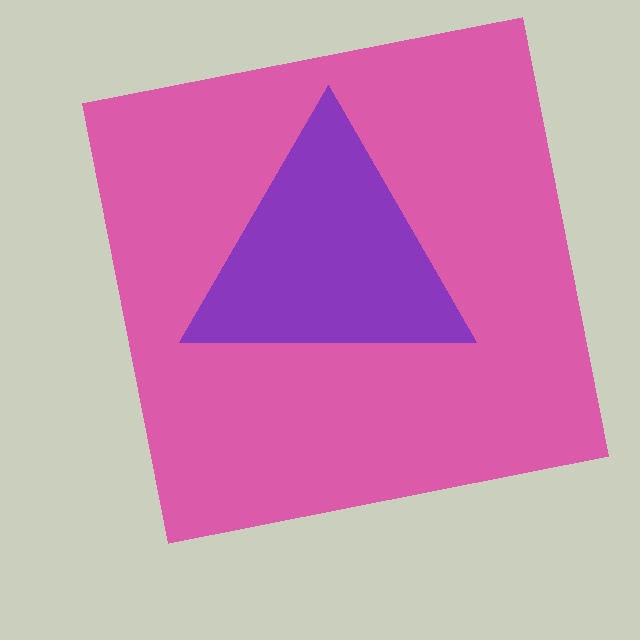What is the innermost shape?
The purple triangle.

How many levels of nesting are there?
2.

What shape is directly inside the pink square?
The purple triangle.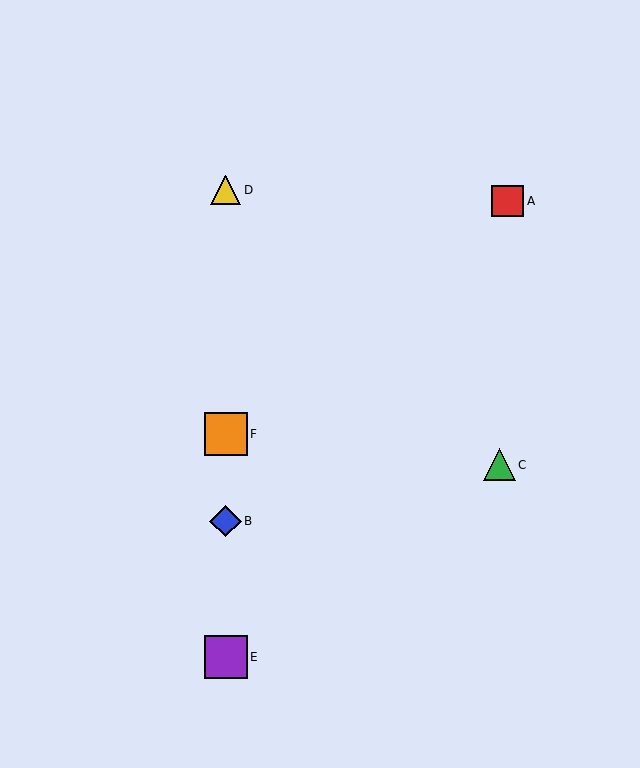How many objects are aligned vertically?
4 objects (B, D, E, F) are aligned vertically.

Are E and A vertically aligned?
No, E is at x≈226 and A is at x≈508.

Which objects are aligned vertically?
Objects B, D, E, F are aligned vertically.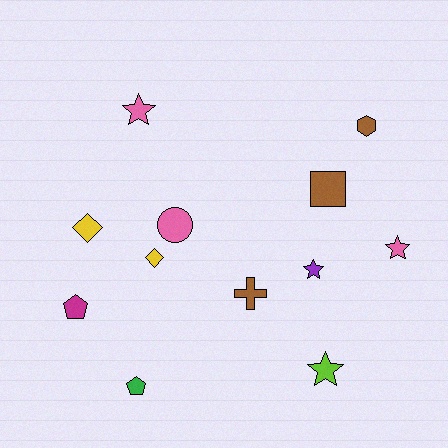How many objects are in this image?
There are 12 objects.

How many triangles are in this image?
There are no triangles.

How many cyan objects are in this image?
There are no cyan objects.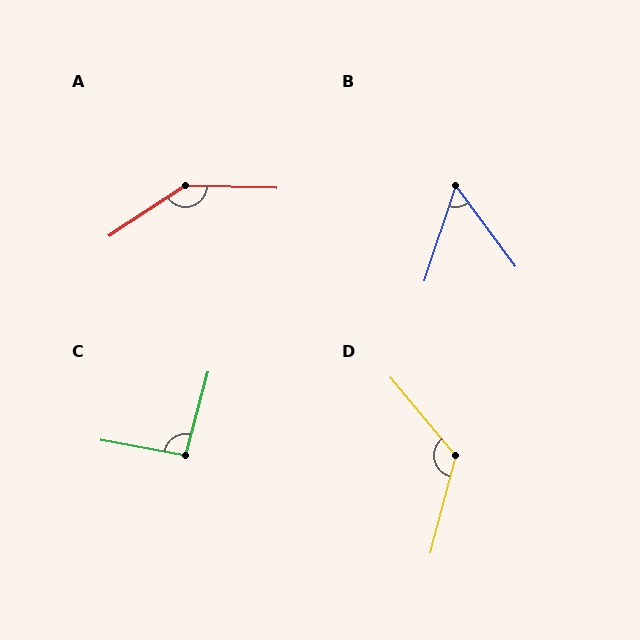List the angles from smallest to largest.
B (55°), C (94°), D (126°), A (145°).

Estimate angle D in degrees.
Approximately 126 degrees.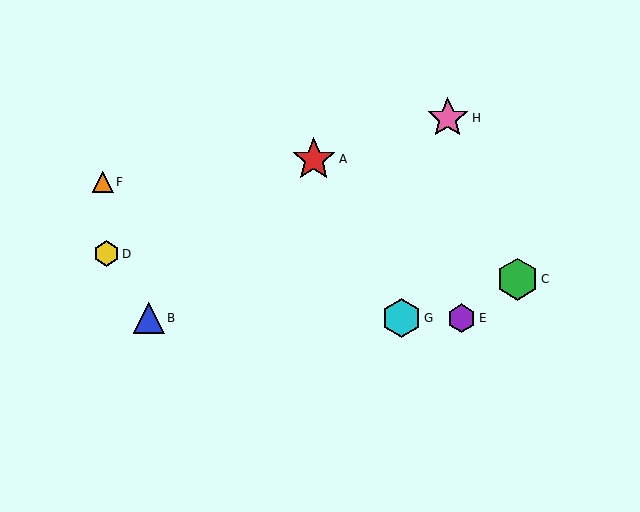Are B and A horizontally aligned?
No, B is at y≈318 and A is at y≈159.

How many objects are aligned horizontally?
3 objects (B, E, G) are aligned horizontally.